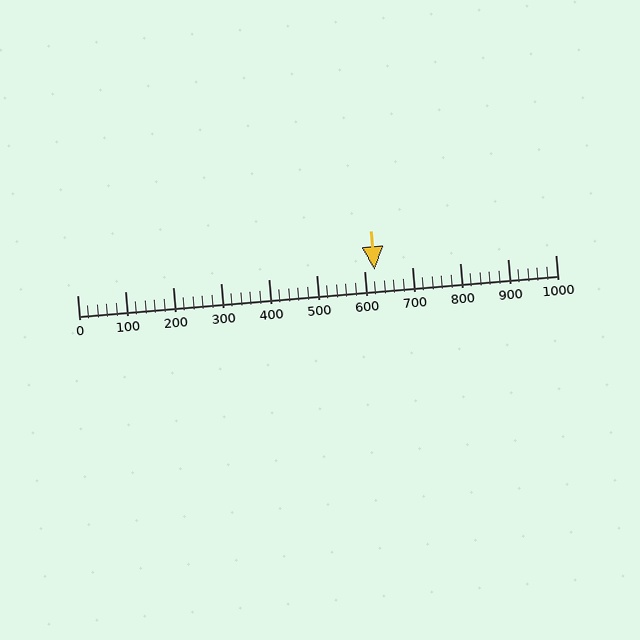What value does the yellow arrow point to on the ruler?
The yellow arrow points to approximately 622.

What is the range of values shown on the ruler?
The ruler shows values from 0 to 1000.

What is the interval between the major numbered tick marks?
The major tick marks are spaced 100 units apart.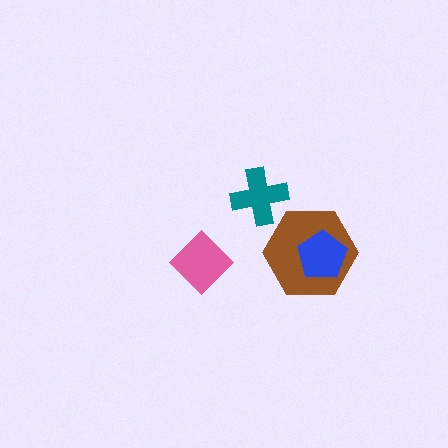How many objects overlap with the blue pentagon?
1 object overlaps with the blue pentagon.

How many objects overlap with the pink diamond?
0 objects overlap with the pink diamond.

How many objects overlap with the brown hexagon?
1 object overlaps with the brown hexagon.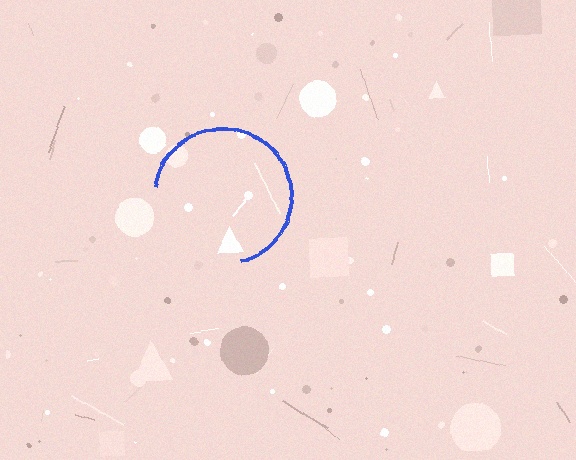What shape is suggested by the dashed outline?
The dashed outline suggests a circle.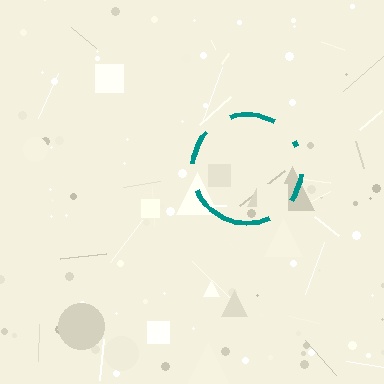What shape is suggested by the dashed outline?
The dashed outline suggests a circle.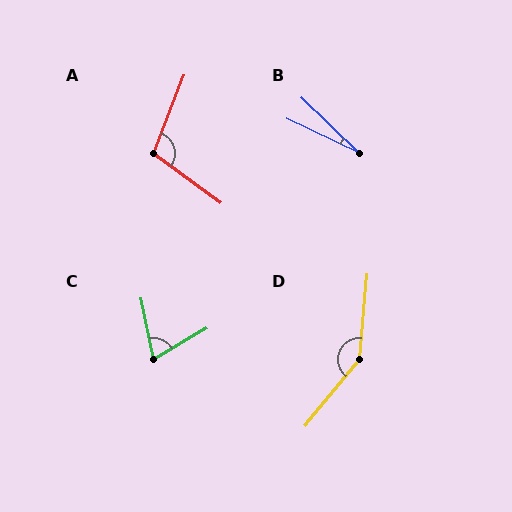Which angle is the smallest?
B, at approximately 19 degrees.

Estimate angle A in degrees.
Approximately 105 degrees.